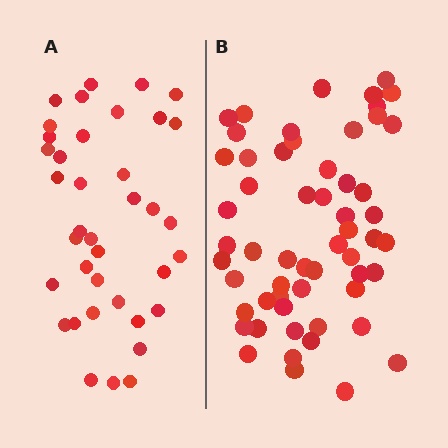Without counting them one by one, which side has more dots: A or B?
Region B (the right region) has more dots.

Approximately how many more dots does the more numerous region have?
Region B has approximately 20 more dots than region A.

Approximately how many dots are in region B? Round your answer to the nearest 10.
About 60 dots. (The exact count is 57, which rounds to 60.)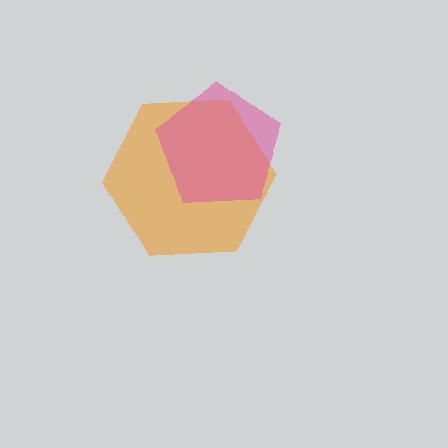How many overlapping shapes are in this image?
There are 2 overlapping shapes in the image.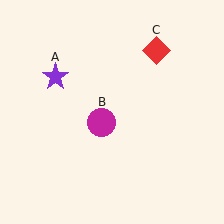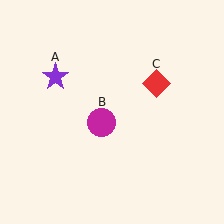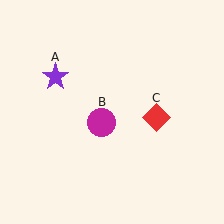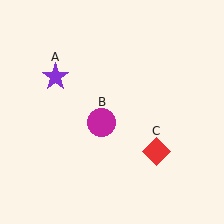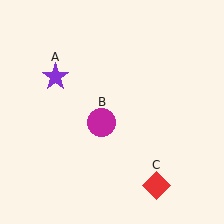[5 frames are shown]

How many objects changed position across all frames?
1 object changed position: red diamond (object C).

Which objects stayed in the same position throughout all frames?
Purple star (object A) and magenta circle (object B) remained stationary.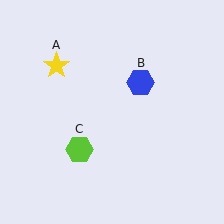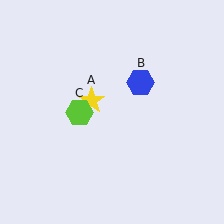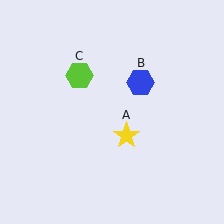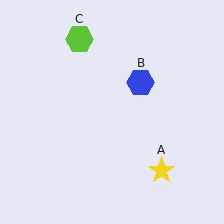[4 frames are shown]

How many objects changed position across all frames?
2 objects changed position: yellow star (object A), lime hexagon (object C).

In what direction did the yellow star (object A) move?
The yellow star (object A) moved down and to the right.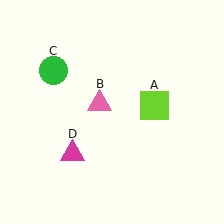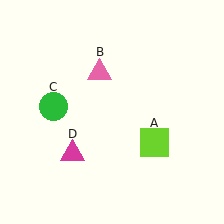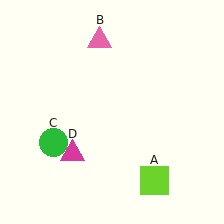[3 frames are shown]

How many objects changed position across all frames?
3 objects changed position: lime square (object A), pink triangle (object B), green circle (object C).